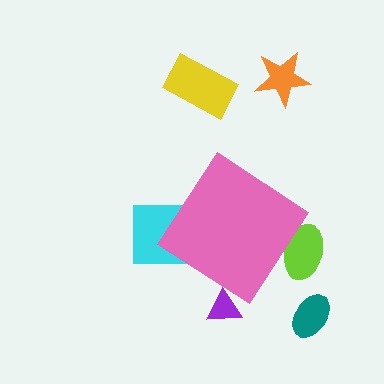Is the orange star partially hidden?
No, the orange star is fully visible.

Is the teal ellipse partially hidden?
No, the teal ellipse is fully visible.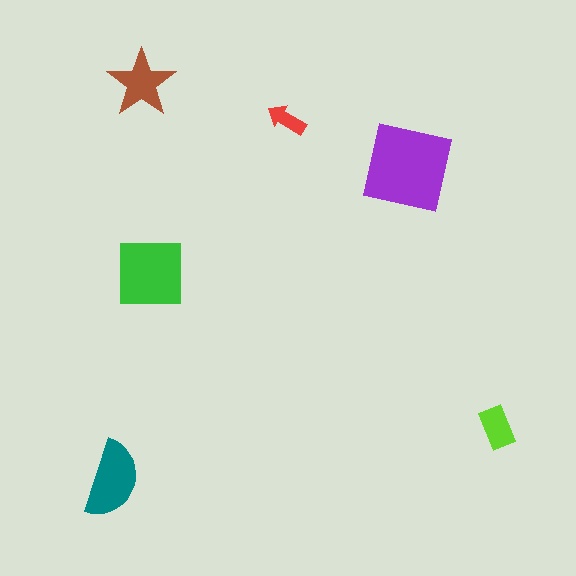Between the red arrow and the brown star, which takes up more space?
The brown star.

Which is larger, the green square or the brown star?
The green square.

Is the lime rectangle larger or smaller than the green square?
Smaller.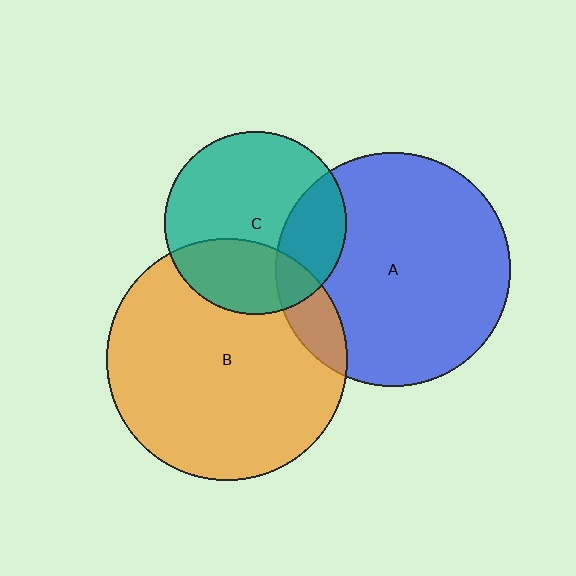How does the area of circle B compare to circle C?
Approximately 1.7 times.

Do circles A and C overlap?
Yes.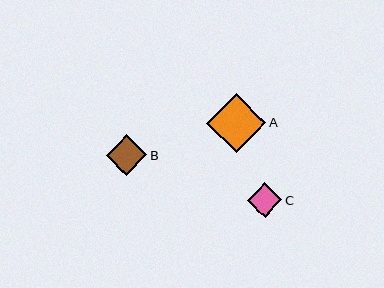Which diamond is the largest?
Diamond A is the largest with a size of approximately 59 pixels.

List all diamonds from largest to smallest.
From largest to smallest: A, B, C.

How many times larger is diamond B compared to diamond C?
Diamond B is approximately 1.2 times the size of diamond C.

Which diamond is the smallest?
Diamond C is the smallest with a size of approximately 35 pixels.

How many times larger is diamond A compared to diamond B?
Diamond A is approximately 1.5 times the size of diamond B.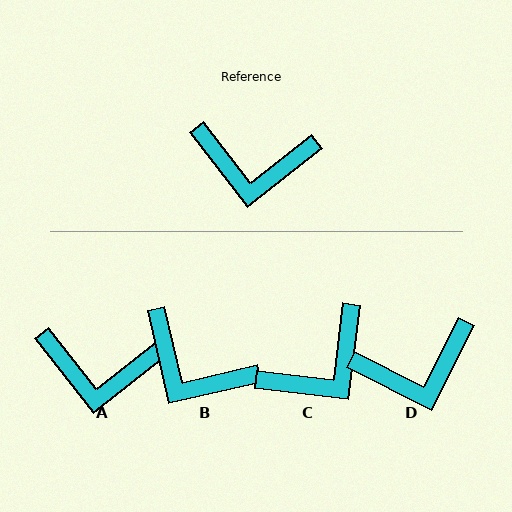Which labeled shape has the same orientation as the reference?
A.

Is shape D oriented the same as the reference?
No, it is off by about 25 degrees.